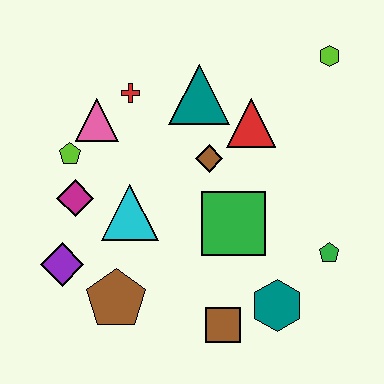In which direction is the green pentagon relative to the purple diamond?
The green pentagon is to the right of the purple diamond.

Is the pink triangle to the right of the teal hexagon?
No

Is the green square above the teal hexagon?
Yes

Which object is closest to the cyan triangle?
The magenta diamond is closest to the cyan triangle.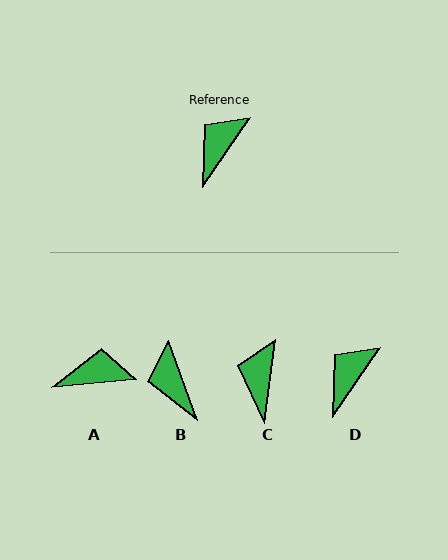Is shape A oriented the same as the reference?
No, it is off by about 51 degrees.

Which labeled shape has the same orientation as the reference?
D.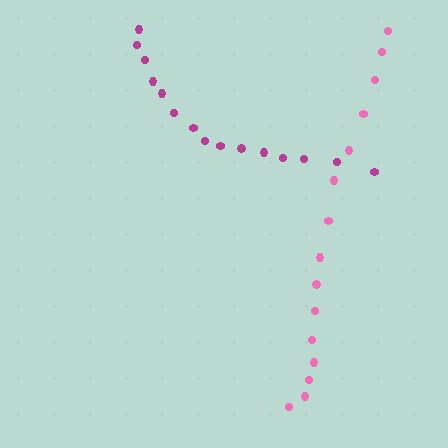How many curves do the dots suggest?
There are 2 distinct paths.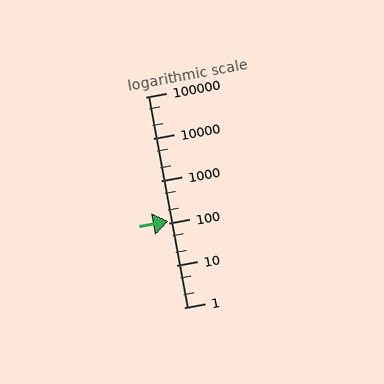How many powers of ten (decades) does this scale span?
The scale spans 5 decades, from 1 to 100000.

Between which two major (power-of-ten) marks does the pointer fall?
The pointer is between 100 and 1000.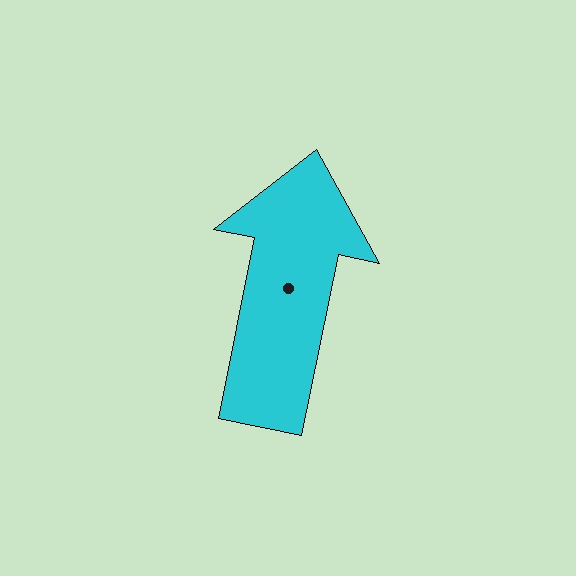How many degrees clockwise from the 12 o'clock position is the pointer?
Approximately 11 degrees.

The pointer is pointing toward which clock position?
Roughly 12 o'clock.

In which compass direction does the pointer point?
North.